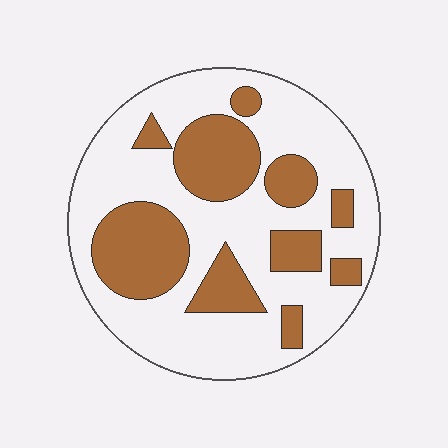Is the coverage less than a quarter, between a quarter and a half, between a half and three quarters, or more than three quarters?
Between a quarter and a half.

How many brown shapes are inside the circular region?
10.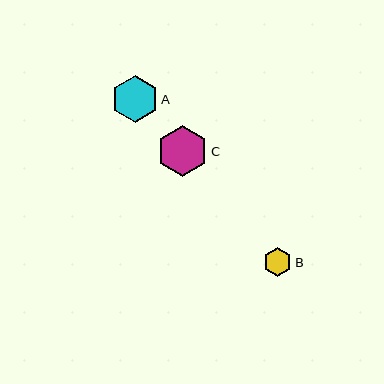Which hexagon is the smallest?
Hexagon B is the smallest with a size of approximately 29 pixels.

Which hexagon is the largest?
Hexagon C is the largest with a size of approximately 51 pixels.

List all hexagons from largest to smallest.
From largest to smallest: C, A, B.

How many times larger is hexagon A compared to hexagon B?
Hexagon A is approximately 1.6 times the size of hexagon B.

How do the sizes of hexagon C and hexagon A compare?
Hexagon C and hexagon A are approximately the same size.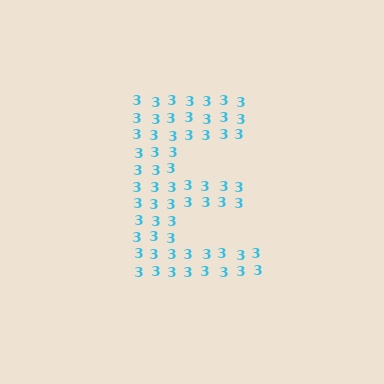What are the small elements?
The small elements are digit 3's.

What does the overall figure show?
The overall figure shows the letter E.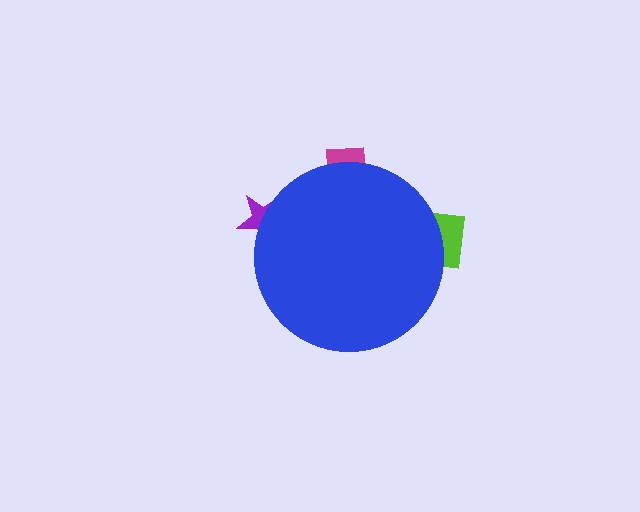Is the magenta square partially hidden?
Yes, the magenta square is partially hidden behind the blue circle.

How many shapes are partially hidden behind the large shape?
3 shapes are partially hidden.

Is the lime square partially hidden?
Yes, the lime square is partially hidden behind the blue circle.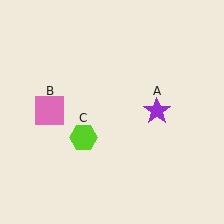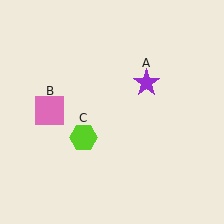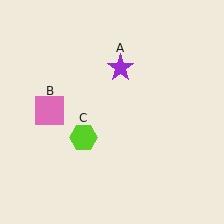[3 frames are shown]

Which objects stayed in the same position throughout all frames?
Pink square (object B) and lime hexagon (object C) remained stationary.